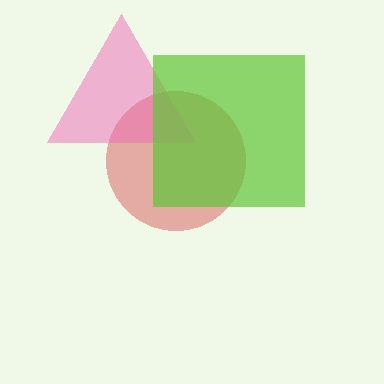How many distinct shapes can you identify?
There are 3 distinct shapes: a red circle, a pink triangle, a lime square.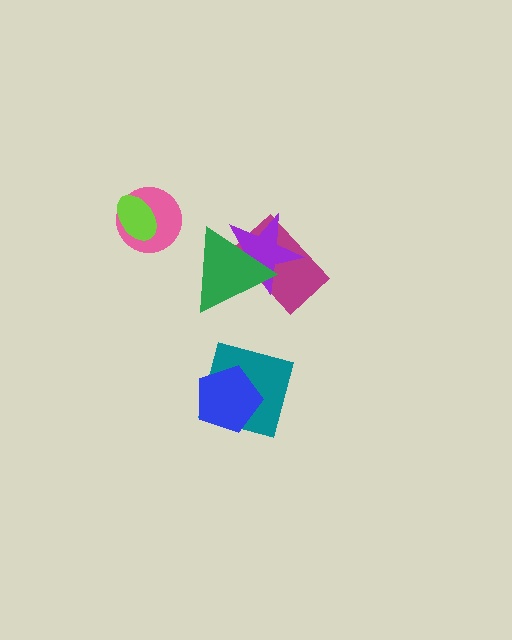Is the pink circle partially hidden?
Yes, it is partially covered by another shape.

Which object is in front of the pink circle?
The lime ellipse is in front of the pink circle.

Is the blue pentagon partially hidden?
No, no other shape covers it.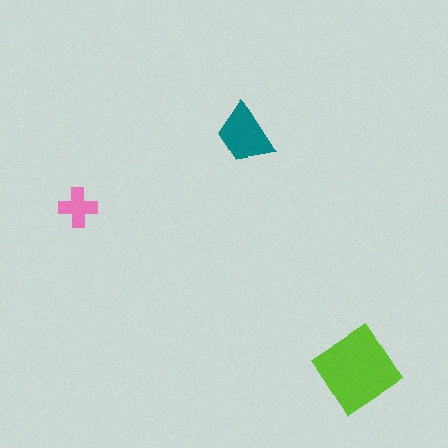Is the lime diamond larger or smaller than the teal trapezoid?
Larger.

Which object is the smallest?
The pink cross.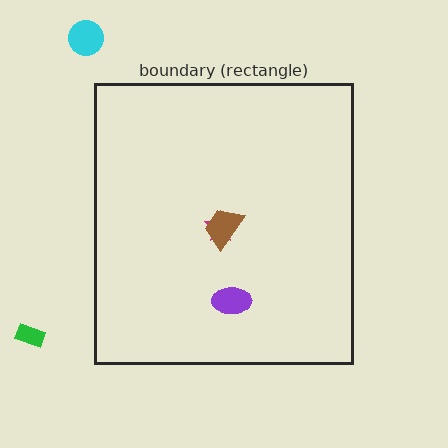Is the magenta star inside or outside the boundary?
Inside.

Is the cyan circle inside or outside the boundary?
Outside.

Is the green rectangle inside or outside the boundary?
Outside.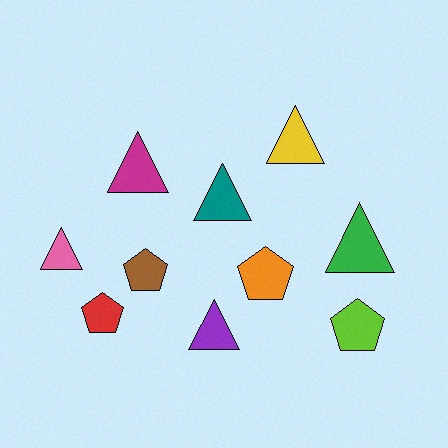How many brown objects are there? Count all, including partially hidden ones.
There is 1 brown object.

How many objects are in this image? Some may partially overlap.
There are 10 objects.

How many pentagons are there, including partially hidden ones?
There are 4 pentagons.